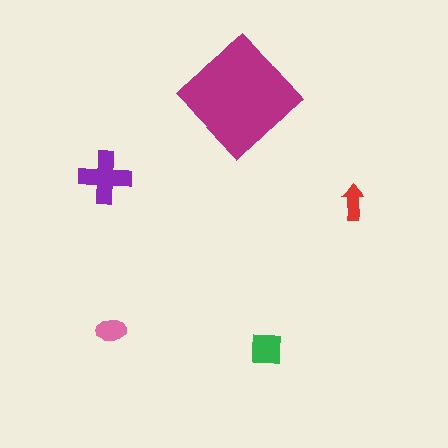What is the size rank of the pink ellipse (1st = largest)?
4th.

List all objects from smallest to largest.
The red arrow, the pink ellipse, the green square, the purple cross, the magenta diamond.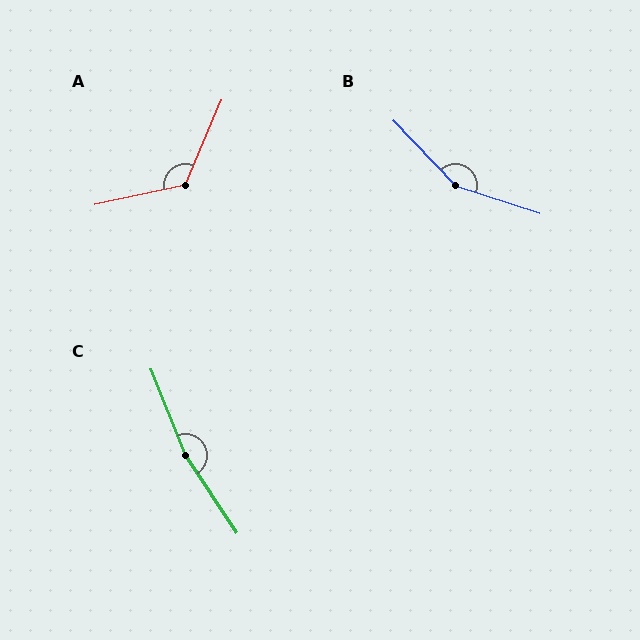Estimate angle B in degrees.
Approximately 151 degrees.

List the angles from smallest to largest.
A (125°), B (151°), C (168°).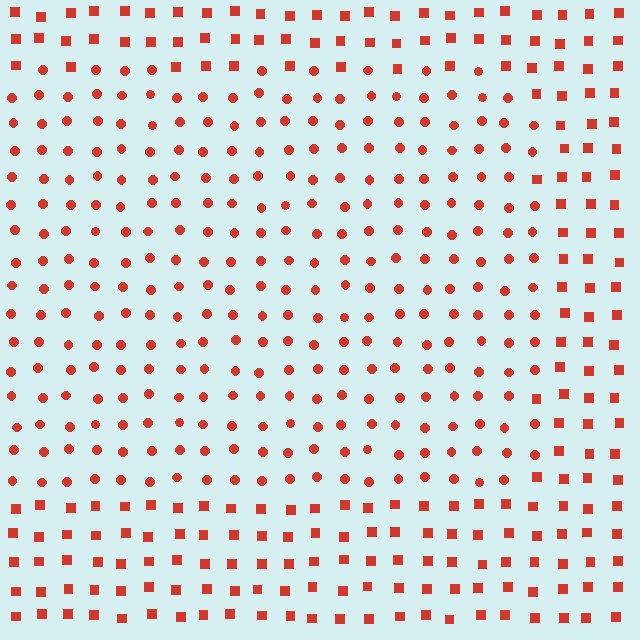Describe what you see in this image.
The image is filled with small red elements arranged in a uniform grid. A rectangle-shaped region contains circles, while the surrounding area contains squares. The boundary is defined purely by the change in element shape.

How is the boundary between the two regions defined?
The boundary is defined by a change in element shape: circles inside vs. squares outside. All elements share the same color and spacing.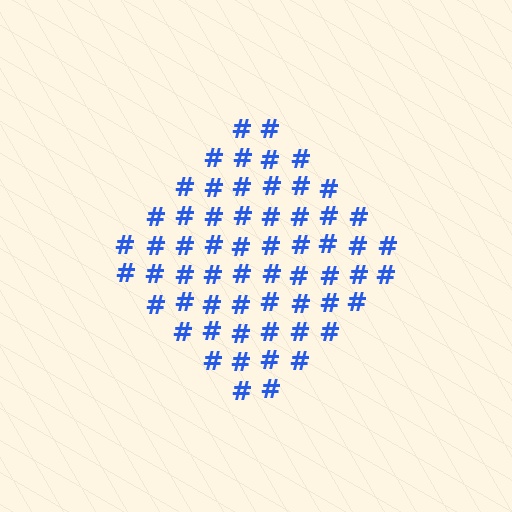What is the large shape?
The large shape is a diamond.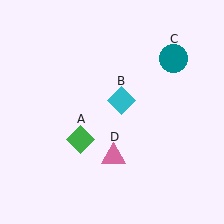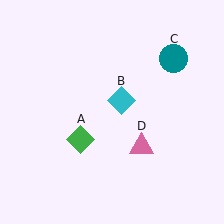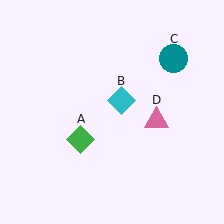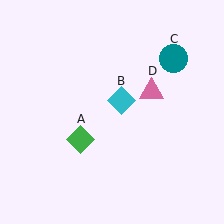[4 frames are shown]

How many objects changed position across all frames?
1 object changed position: pink triangle (object D).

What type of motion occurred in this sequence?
The pink triangle (object D) rotated counterclockwise around the center of the scene.